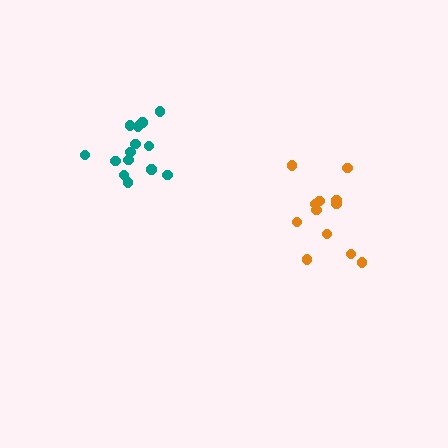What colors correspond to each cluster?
The clusters are colored: orange, teal.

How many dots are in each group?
Group 1: 12 dots, Group 2: 14 dots (26 total).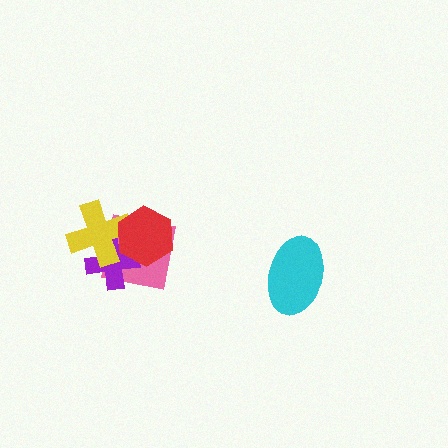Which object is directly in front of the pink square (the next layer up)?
The purple cross is directly in front of the pink square.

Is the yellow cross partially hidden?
Yes, it is partially covered by another shape.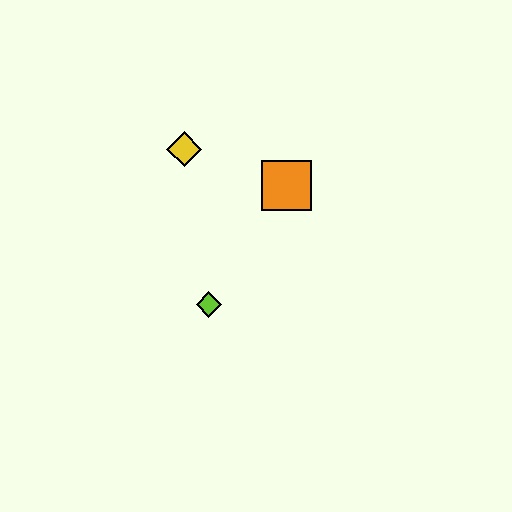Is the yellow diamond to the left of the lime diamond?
Yes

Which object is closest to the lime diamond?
The orange square is closest to the lime diamond.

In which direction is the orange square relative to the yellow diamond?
The orange square is to the right of the yellow diamond.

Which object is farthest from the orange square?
The lime diamond is farthest from the orange square.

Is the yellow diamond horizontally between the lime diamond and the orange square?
No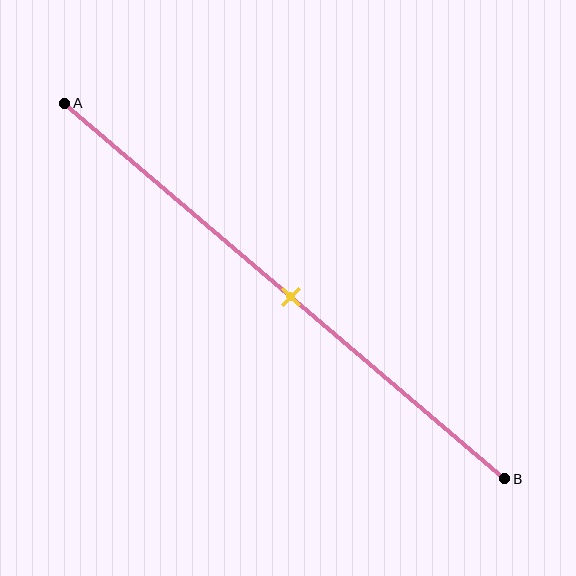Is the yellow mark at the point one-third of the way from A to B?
No, the mark is at about 50% from A, not at the 33% one-third point.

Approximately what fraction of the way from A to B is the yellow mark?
The yellow mark is approximately 50% of the way from A to B.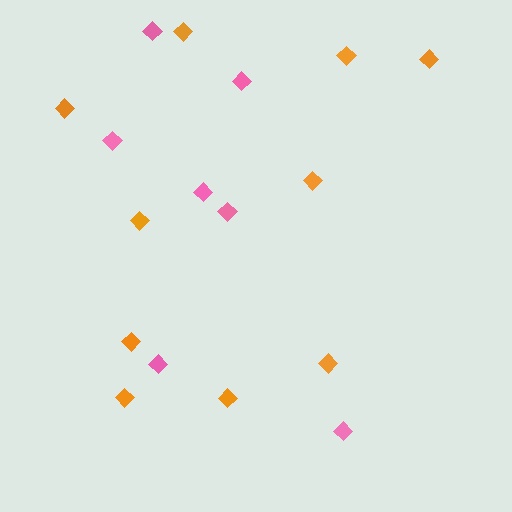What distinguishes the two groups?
There are 2 groups: one group of orange diamonds (10) and one group of pink diamonds (7).